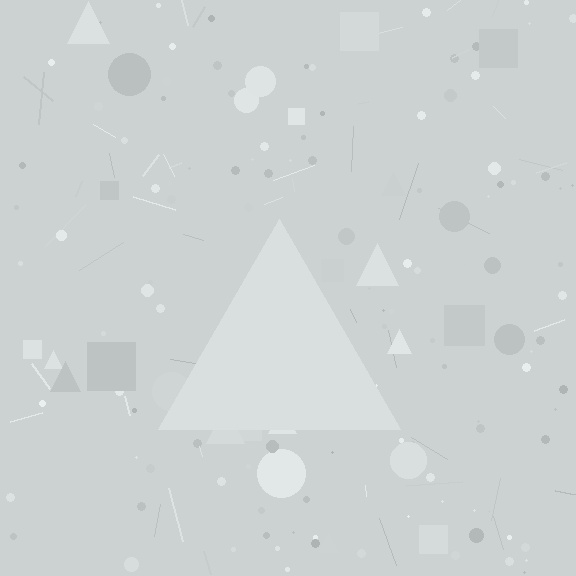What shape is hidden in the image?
A triangle is hidden in the image.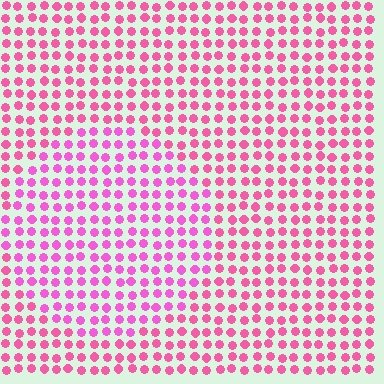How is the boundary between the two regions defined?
The boundary is defined purely by a slight shift in hue (about 20 degrees). Spacing, size, and orientation are identical on both sides.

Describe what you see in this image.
The image is filled with small pink elements in a uniform arrangement. A circle-shaped region is visible where the elements are tinted to a slightly different hue, forming a subtle color boundary.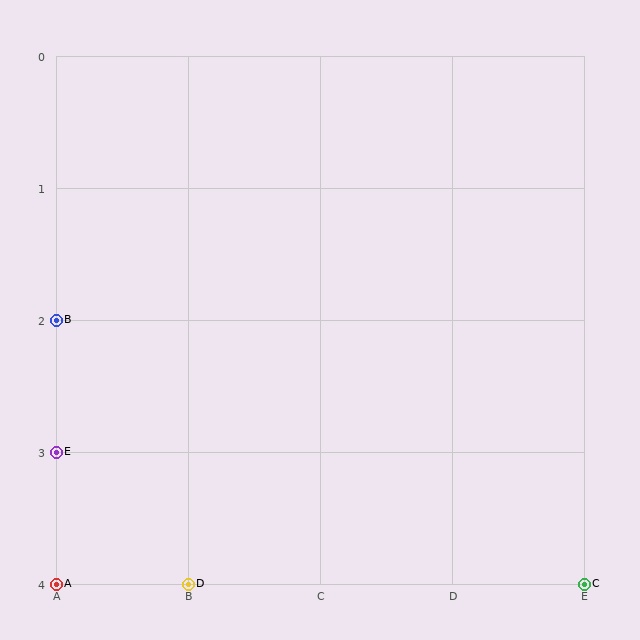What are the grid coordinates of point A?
Point A is at grid coordinates (A, 4).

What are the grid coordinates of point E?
Point E is at grid coordinates (A, 3).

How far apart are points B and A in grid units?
Points B and A are 2 rows apart.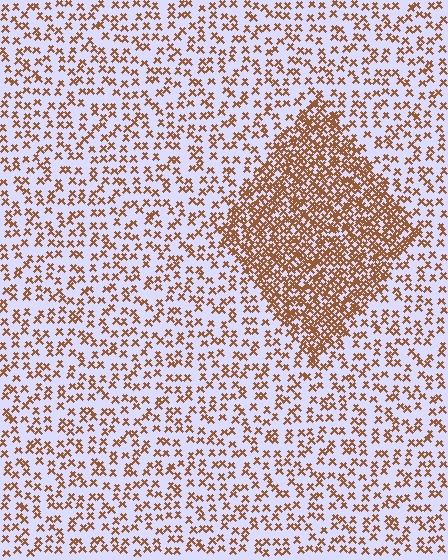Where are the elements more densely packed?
The elements are more densely packed inside the diamond boundary.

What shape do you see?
I see a diamond.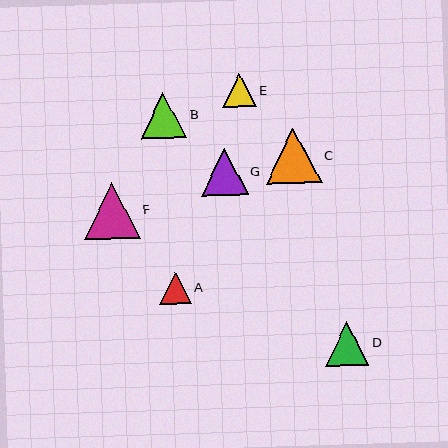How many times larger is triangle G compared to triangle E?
Triangle G is approximately 1.4 times the size of triangle E.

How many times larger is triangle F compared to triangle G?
Triangle F is approximately 1.2 times the size of triangle G.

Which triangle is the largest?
Triangle F is the largest with a size of approximately 56 pixels.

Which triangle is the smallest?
Triangle A is the smallest with a size of approximately 32 pixels.